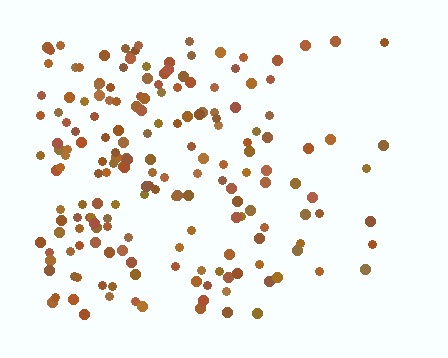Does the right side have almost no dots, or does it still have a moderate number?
Still a moderate number, just noticeably fewer than the left.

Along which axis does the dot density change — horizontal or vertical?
Horizontal.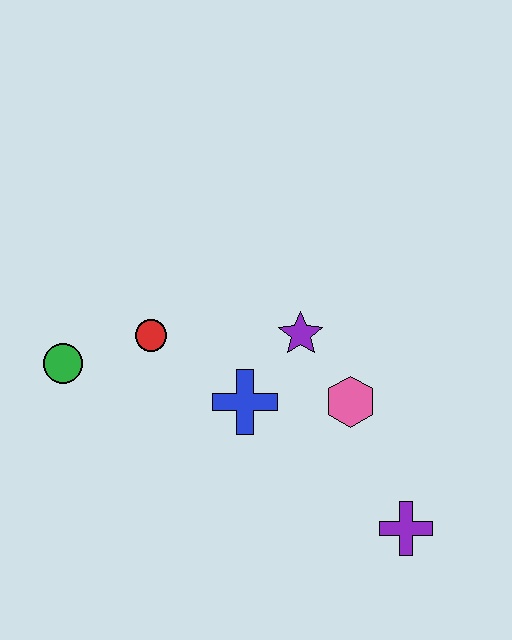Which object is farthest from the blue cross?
The purple cross is farthest from the blue cross.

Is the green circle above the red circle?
No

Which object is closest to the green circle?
The red circle is closest to the green circle.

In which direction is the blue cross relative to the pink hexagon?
The blue cross is to the left of the pink hexagon.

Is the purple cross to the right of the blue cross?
Yes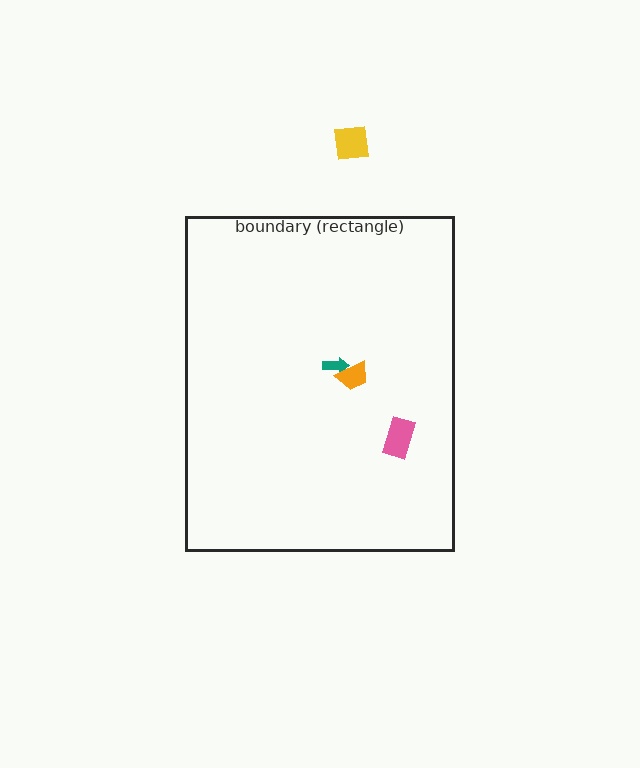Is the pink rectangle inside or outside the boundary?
Inside.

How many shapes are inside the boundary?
3 inside, 1 outside.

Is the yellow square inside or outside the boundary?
Outside.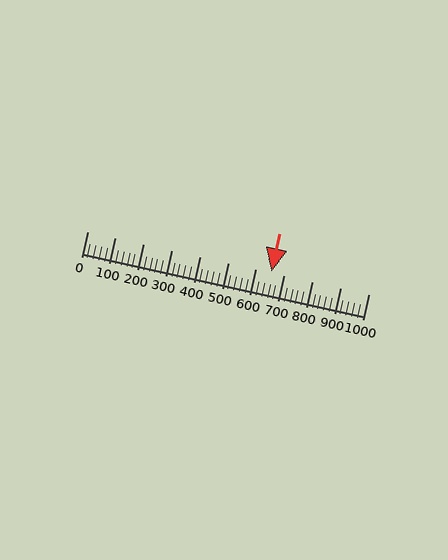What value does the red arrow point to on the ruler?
The red arrow points to approximately 655.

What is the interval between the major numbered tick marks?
The major tick marks are spaced 100 units apart.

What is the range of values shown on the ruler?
The ruler shows values from 0 to 1000.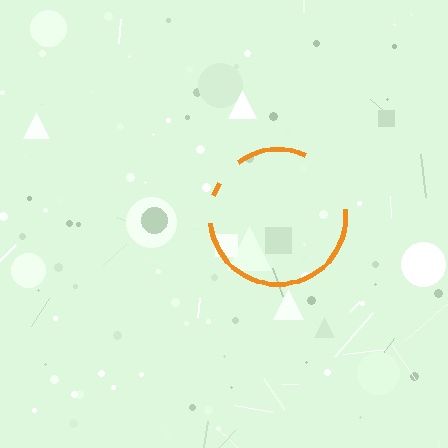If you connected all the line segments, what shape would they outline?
They would outline a circle.